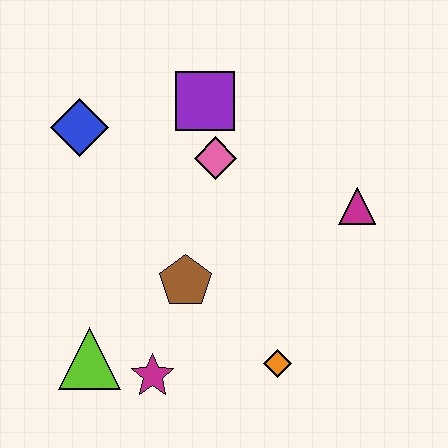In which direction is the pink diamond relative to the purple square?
The pink diamond is below the purple square.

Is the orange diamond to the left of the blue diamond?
No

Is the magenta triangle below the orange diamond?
No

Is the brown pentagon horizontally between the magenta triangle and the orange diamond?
No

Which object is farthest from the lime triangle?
The magenta triangle is farthest from the lime triangle.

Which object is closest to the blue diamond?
The purple square is closest to the blue diamond.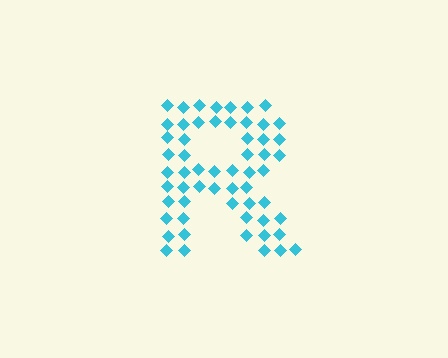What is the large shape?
The large shape is the letter R.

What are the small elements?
The small elements are diamonds.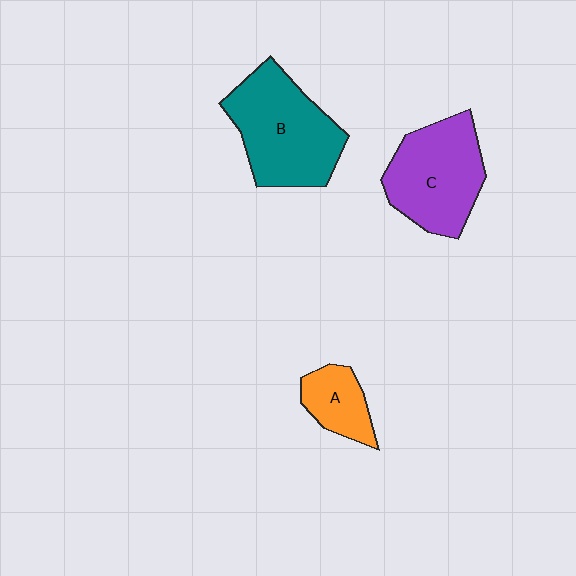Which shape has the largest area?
Shape B (teal).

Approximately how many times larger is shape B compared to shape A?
Approximately 2.5 times.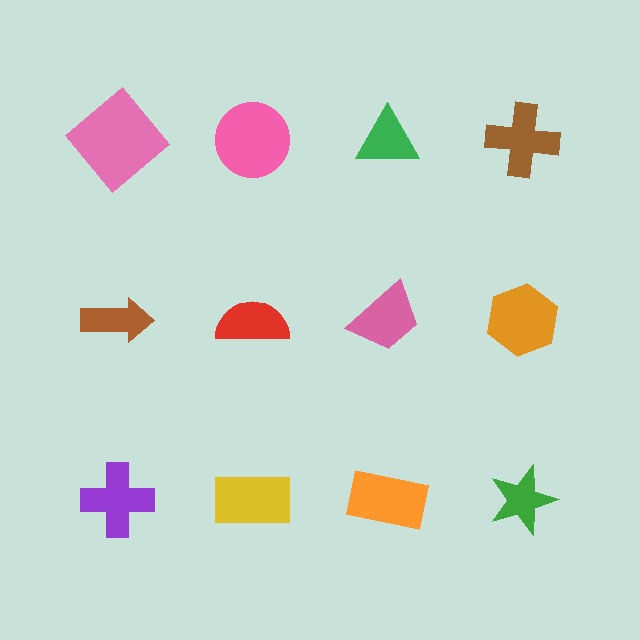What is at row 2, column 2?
A red semicircle.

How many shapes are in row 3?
4 shapes.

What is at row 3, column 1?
A purple cross.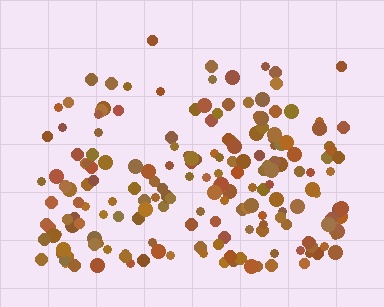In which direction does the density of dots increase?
From top to bottom, with the bottom side densest.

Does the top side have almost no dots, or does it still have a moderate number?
Still a moderate number, just noticeably fewer than the bottom.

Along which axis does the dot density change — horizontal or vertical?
Vertical.